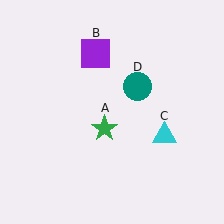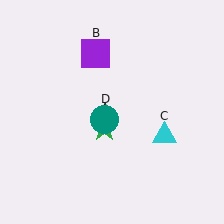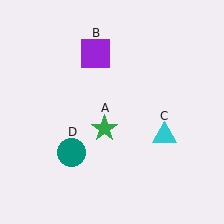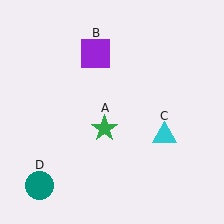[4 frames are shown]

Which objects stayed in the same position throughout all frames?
Green star (object A) and purple square (object B) and cyan triangle (object C) remained stationary.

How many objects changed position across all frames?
1 object changed position: teal circle (object D).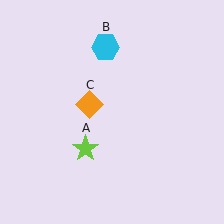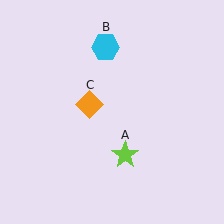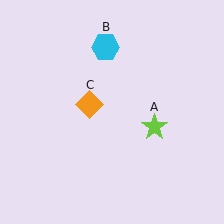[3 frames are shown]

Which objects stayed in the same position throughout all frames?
Cyan hexagon (object B) and orange diamond (object C) remained stationary.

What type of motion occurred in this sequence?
The lime star (object A) rotated counterclockwise around the center of the scene.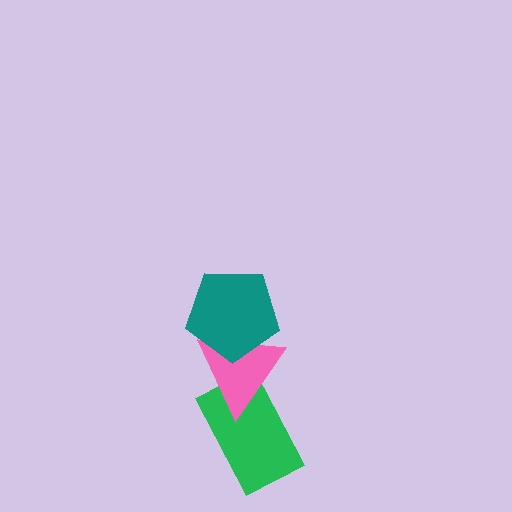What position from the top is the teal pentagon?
The teal pentagon is 1st from the top.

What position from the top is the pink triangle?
The pink triangle is 2nd from the top.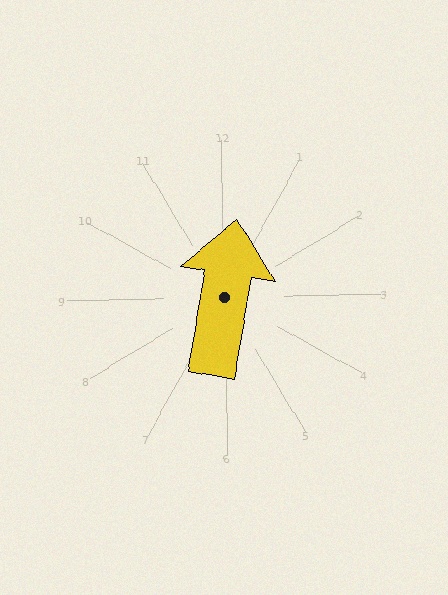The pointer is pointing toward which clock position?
Roughly 12 o'clock.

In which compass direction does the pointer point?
North.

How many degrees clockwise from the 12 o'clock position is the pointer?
Approximately 11 degrees.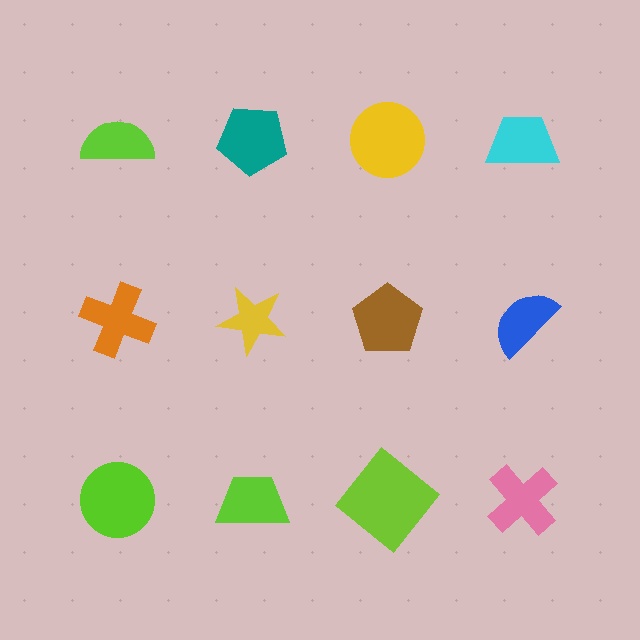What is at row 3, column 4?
A pink cross.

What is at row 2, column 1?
An orange cross.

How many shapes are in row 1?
4 shapes.